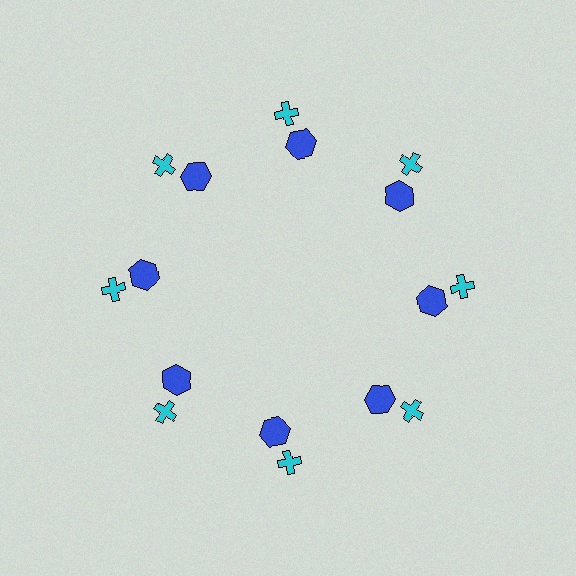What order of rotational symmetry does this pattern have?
This pattern has 8-fold rotational symmetry.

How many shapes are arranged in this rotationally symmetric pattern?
There are 16 shapes, arranged in 8 groups of 2.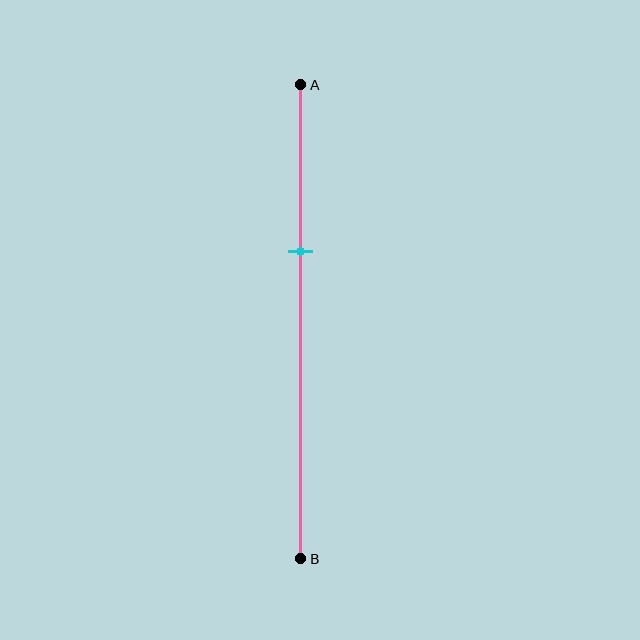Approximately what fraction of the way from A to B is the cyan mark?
The cyan mark is approximately 35% of the way from A to B.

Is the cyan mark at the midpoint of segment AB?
No, the mark is at about 35% from A, not at the 50% midpoint.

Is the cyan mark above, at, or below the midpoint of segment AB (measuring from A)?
The cyan mark is above the midpoint of segment AB.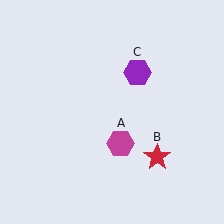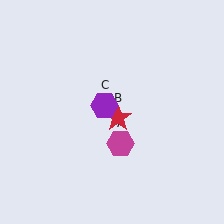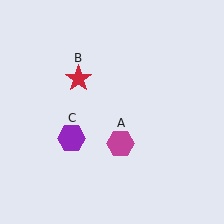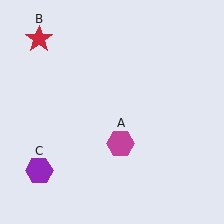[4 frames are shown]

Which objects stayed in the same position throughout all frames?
Magenta hexagon (object A) remained stationary.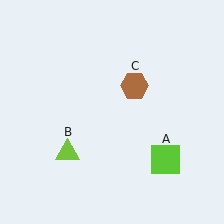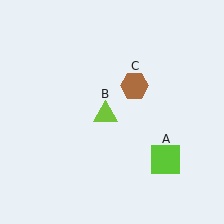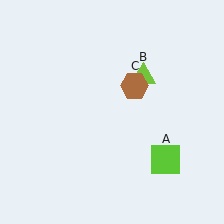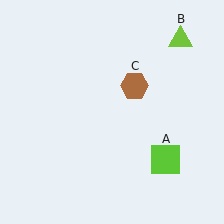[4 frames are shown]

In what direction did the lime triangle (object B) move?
The lime triangle (object B) moved up and to the right.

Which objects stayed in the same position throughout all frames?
Lime square (object A) and brown hexagon (object C) remained stationary.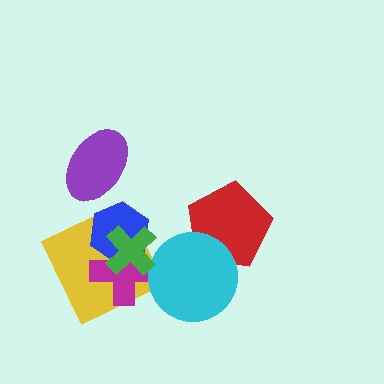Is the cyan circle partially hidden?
No, no other shape covers it.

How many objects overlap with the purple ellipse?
0 objects overlap with the purple ellipse.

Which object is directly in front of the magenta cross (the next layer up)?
The cyan circle is directly in front of the magenta cross.